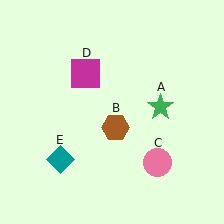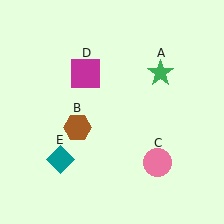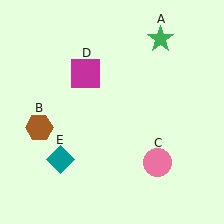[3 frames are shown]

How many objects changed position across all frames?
2 objects changed position: green star (object A), brown hexagon (object B).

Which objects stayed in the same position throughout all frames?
Pink circle (object C) and magenta square (object D) and teal diamond (object E) remained stationary.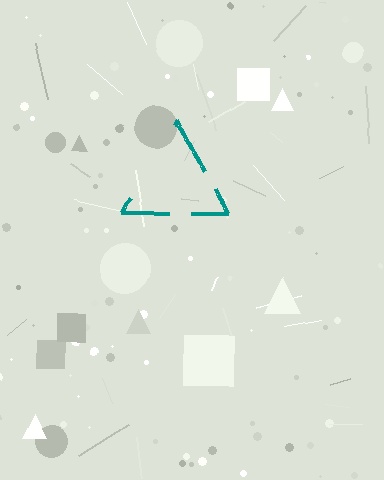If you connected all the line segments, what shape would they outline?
They would outline a triangle.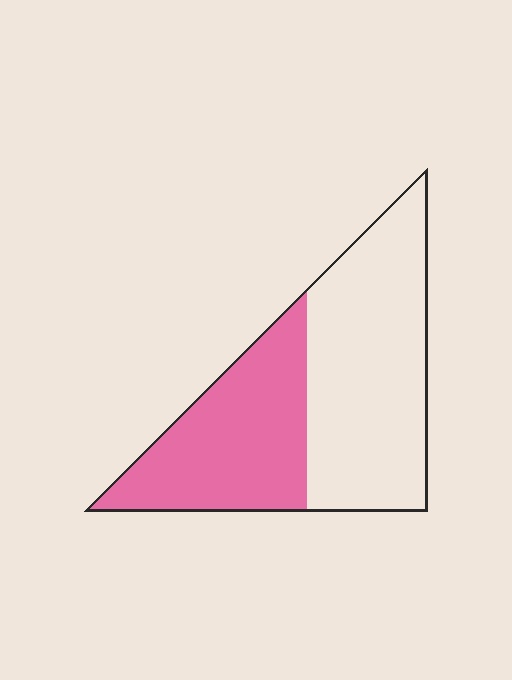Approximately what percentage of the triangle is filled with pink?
Approximately 40%.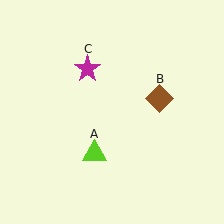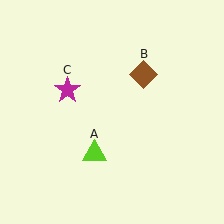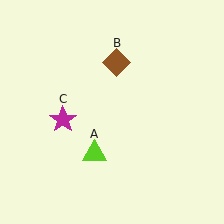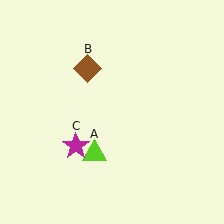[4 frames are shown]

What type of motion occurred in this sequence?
The brown diamond (object B), magenta star (object C) rotated counterclockwise around the center of the scene.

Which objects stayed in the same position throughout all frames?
Lime triangle (object A) remained stationary.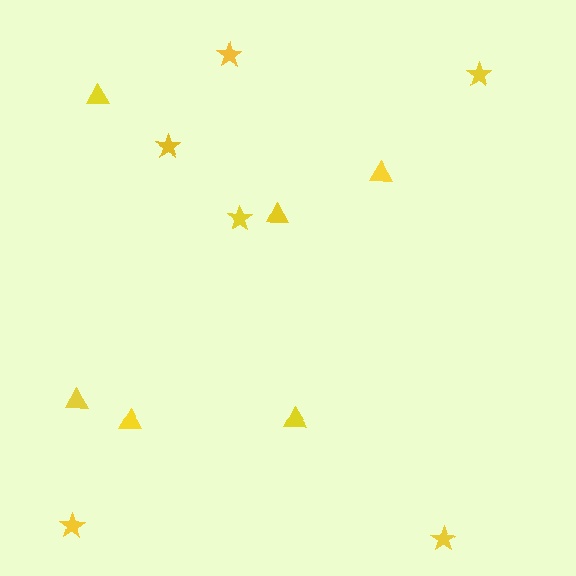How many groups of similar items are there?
There are 2 groups: one group of stars (6) and one group of triangles (6).